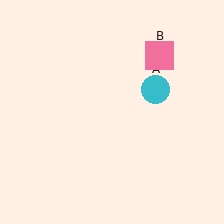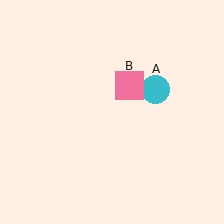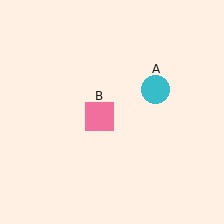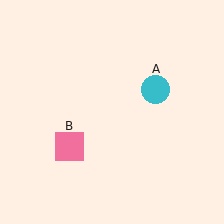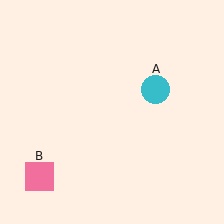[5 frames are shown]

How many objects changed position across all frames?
1 object changed position: pink square (object B).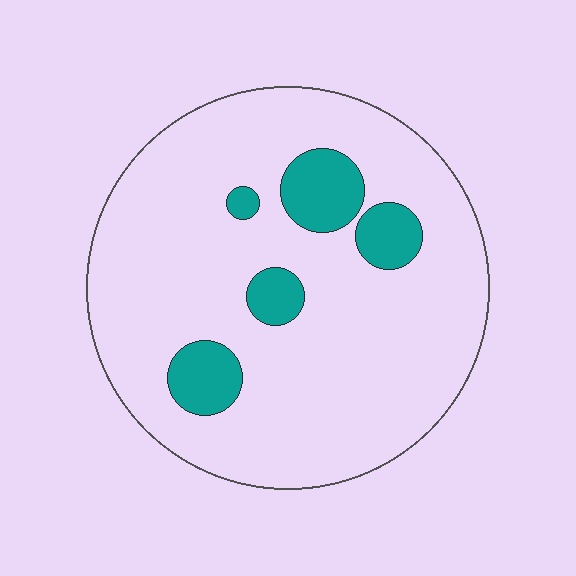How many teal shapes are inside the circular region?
5.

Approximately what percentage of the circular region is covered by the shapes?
Approximately 15%.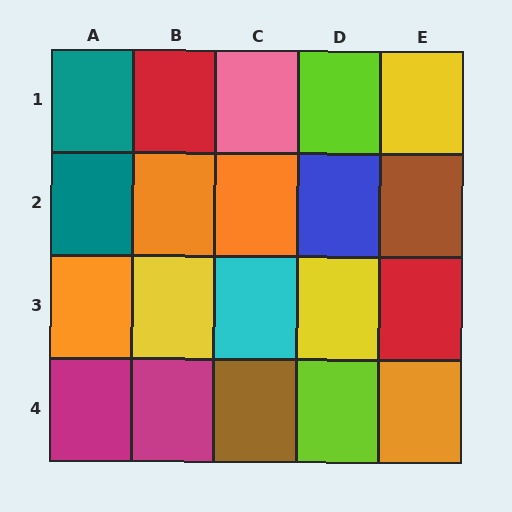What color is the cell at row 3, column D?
Yellow.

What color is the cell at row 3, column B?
Yellow.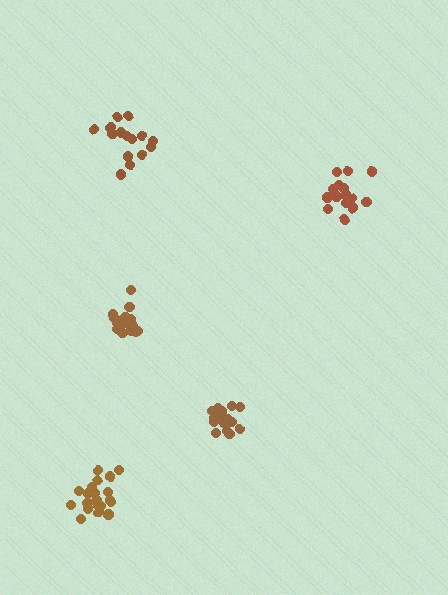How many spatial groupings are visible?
There are 5 spatial groupings.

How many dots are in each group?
Group 1: 16 dots, Group 2: 20 dots, Group 3: 18 dots, Group 4: 20 dots, Group 5: 16 dots (90 total).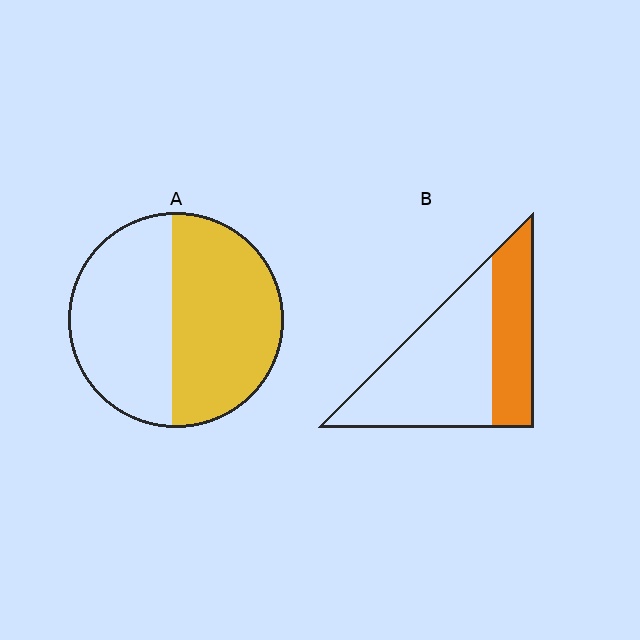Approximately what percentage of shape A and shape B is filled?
A is approximately 50% and B is approximately 35%.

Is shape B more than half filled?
No.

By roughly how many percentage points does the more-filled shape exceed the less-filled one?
By roughly 15 percentage points (A over B).